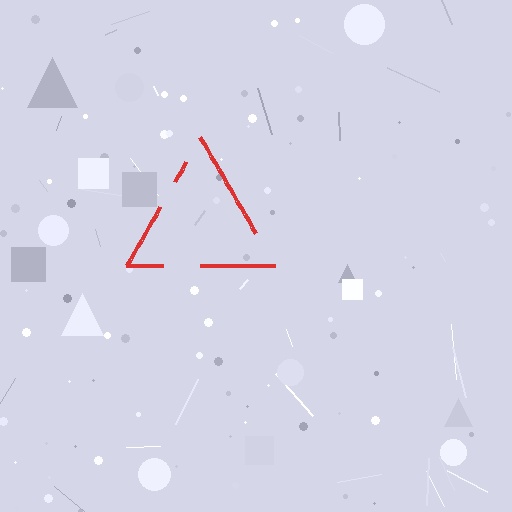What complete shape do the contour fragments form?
The contour fragments form a triangle.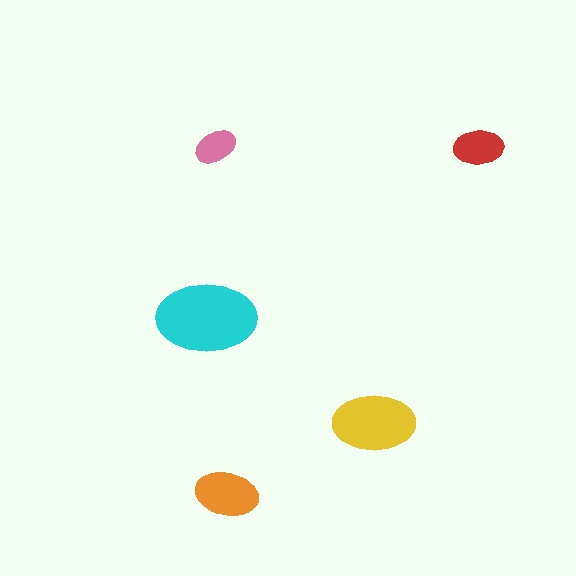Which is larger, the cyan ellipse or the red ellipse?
The cyan one.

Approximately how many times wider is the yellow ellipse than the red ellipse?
About 1.5 times wider.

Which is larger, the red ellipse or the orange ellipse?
The orange one.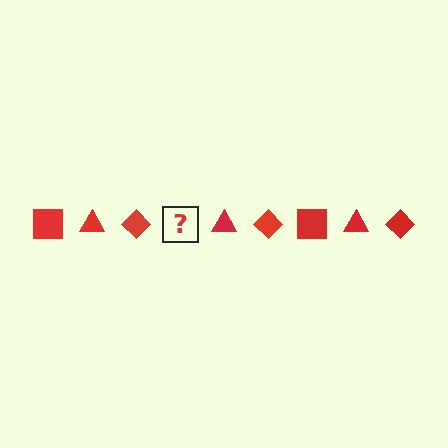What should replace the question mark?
The question mark should be replaced with a red square.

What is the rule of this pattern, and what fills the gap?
The rule is that the pattern cycles through square, triangle, diamond shapes in red. The gap should be filled with a red square.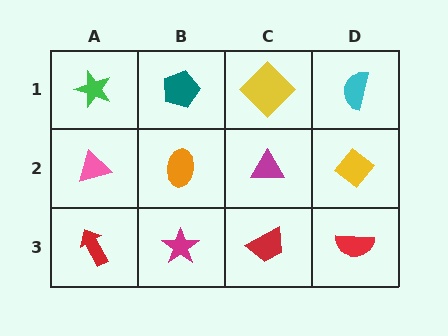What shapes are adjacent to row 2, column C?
A yellow diamond (row 1, column C), a red trapezoid (row 3, column C), an orange ellipse (row 2, column B), a yellow diamond (row 2, column D).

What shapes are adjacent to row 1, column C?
A magenta triangle (row 2, column C), a teal pentagon (row 1, column B), a cyan semicircle (row 1, column D).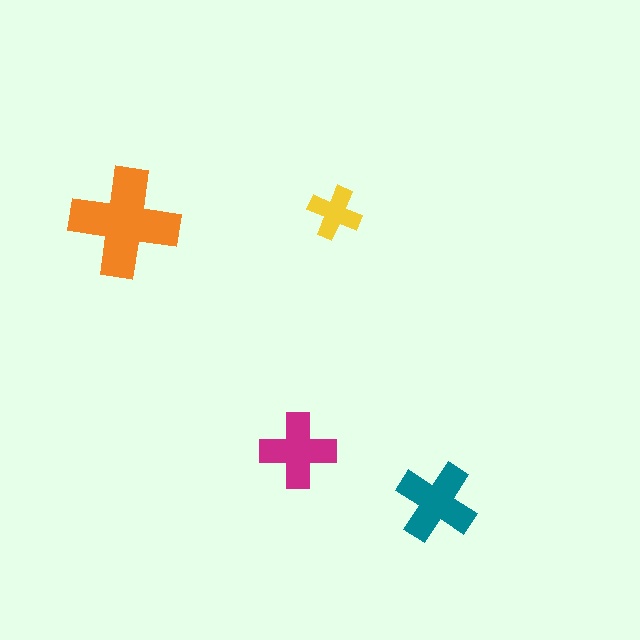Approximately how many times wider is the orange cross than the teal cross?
About 1.5 times wider.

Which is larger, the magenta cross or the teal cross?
The teal one.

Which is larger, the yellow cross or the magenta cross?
The magenta one.